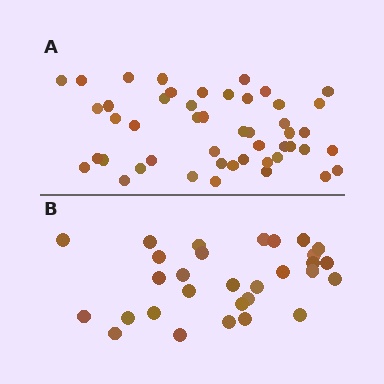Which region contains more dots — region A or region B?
Region A (the top region) has more dots.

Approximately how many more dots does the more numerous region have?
Region A has approximately 20 more dots than region B.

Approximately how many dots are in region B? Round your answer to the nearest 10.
About 30 dots.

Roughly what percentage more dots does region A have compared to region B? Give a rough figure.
About 60% more.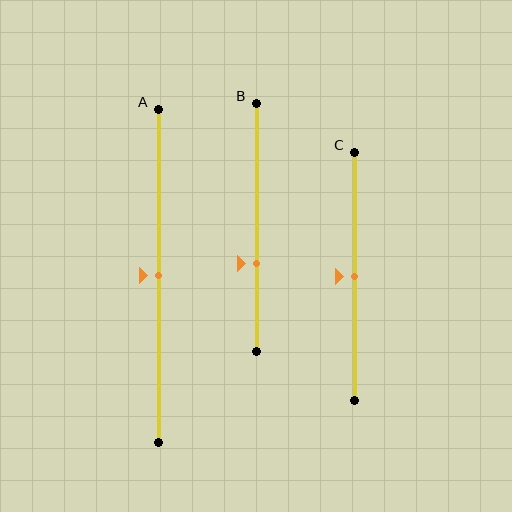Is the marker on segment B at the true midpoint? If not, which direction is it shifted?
No, the marker on segment B is shifted downward by about 15% of the segment length.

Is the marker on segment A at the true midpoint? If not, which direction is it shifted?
Yes, the marker on segment A is at the true midpoint.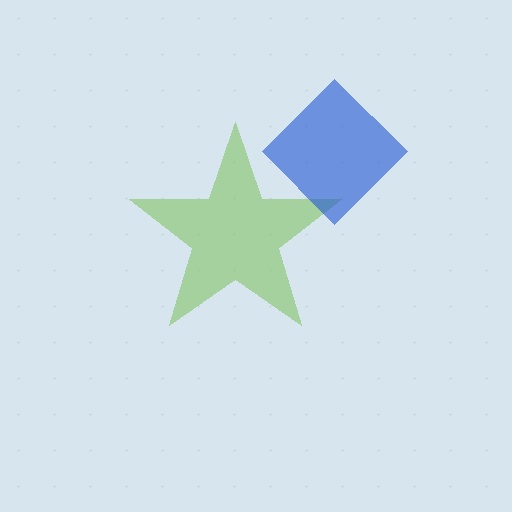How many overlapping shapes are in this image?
There are 2 overlapping shapes in the image.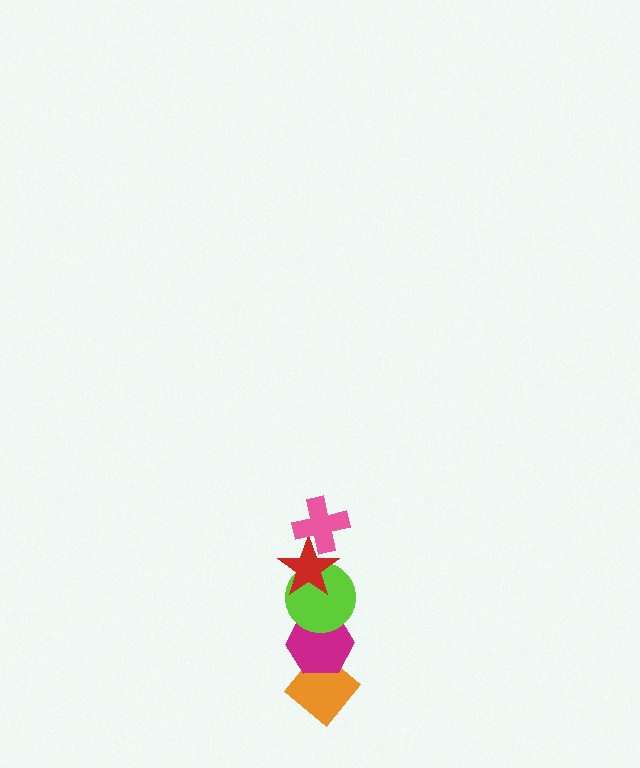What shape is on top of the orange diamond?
The magenta hexagon is on top of the orange diamond.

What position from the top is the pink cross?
The pink cross is 1st from the top.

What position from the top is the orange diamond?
The orange diamond is 5th from the top.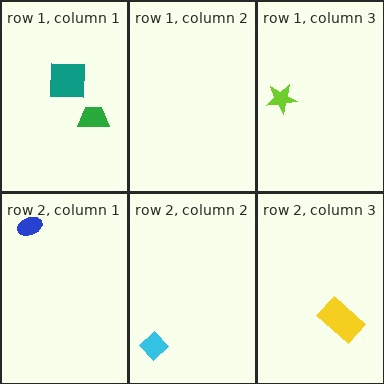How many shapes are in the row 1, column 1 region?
2.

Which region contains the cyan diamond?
The row 2, column 2 region.